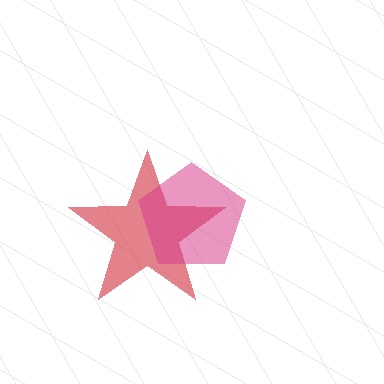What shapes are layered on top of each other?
The layered shapes are: a red star, a magenta pentagon.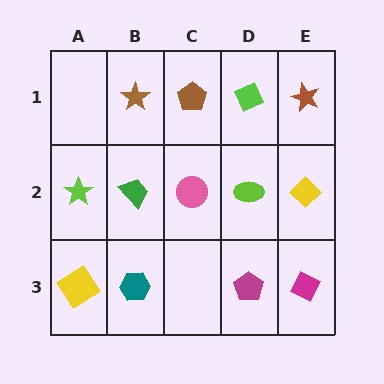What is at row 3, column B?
A teal hexagon.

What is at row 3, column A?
A yellow diamond.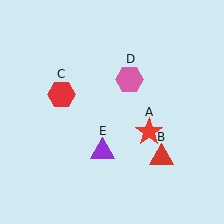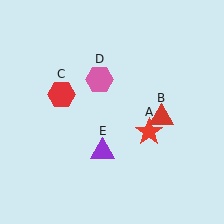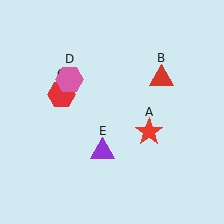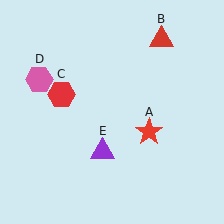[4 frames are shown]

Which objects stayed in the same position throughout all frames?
Red star (object A) and red hexagon (object C) and purple triangle (object E) remained stationary.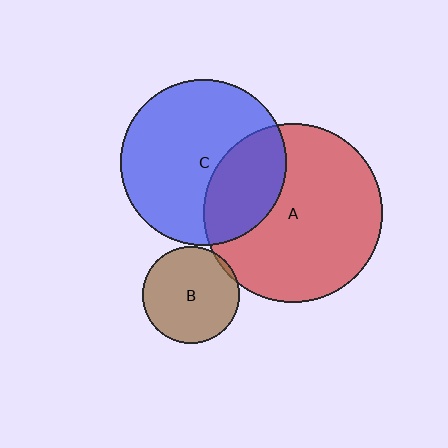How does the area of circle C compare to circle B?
Approximately 2.9 times.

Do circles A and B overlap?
Yes.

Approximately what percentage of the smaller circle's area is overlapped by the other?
Approximately 5%.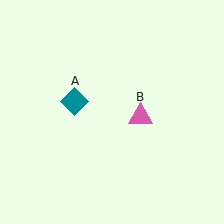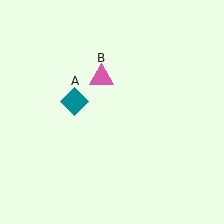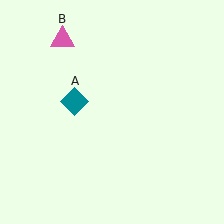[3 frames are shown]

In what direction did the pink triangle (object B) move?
The pink triangle (object B) moved up and to the left.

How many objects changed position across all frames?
1 object changed position: pink triangle (object B).